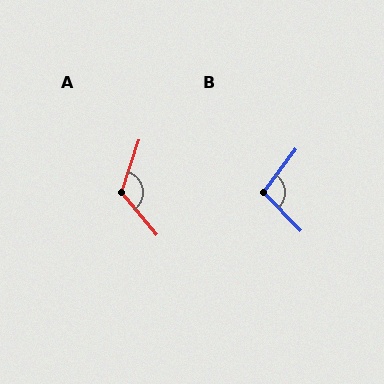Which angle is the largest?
A, at approximately 122 degrees.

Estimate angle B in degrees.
Approximately 99 degrees.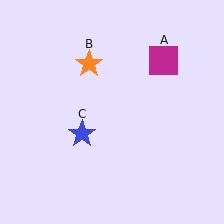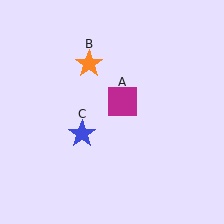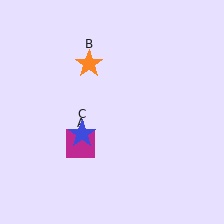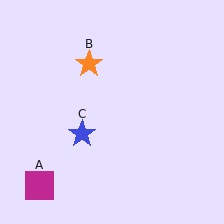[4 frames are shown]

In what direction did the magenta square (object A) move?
The magenta square (object A) moved down and to the left.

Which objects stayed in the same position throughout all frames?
Orange star (object B) and blue star (object C) remained stationary.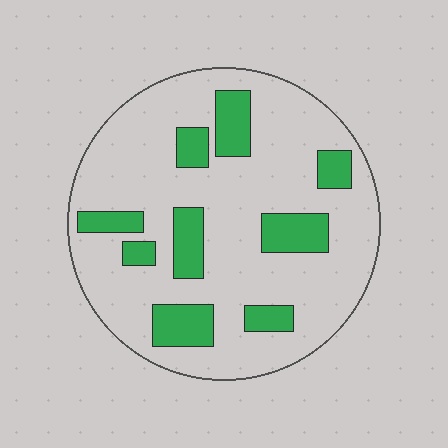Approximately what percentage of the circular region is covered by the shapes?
Approximately 20%.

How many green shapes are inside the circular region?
9.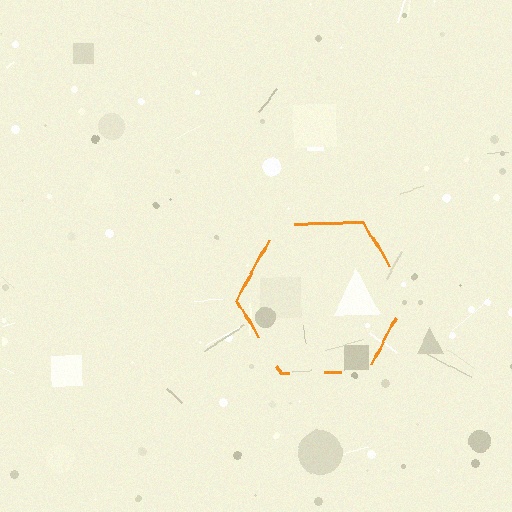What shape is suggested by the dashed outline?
The dashed outline suggests a hexagon.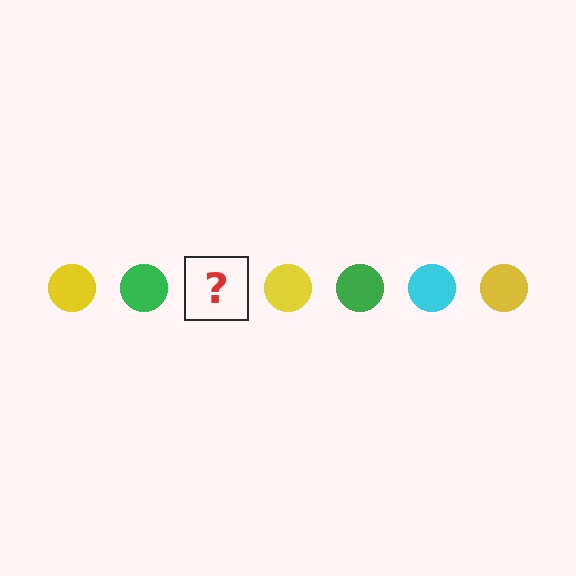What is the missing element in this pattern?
The missing element is a cyan circle.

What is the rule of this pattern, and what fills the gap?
The rule is that the pattern cycles through yellow, green, cyan circles. The gap should be filled with a cyan circle.